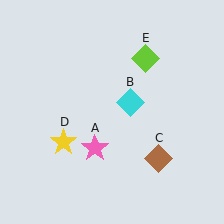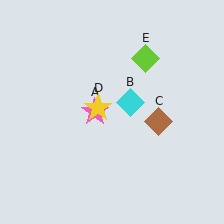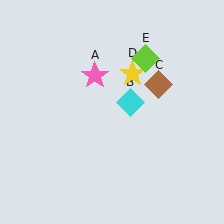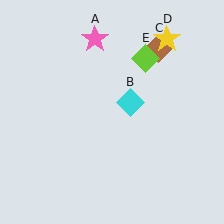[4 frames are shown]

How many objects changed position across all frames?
3 objects changed position: pink star (object A), brown diamond (object C), yellow star (object D).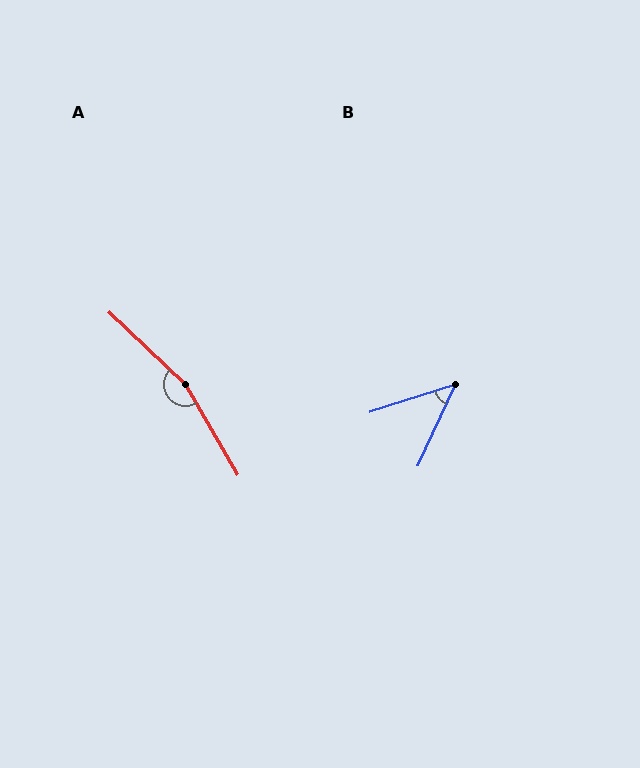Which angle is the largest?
A, at approximately 164 degrees.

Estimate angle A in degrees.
Approximately 164 degrees.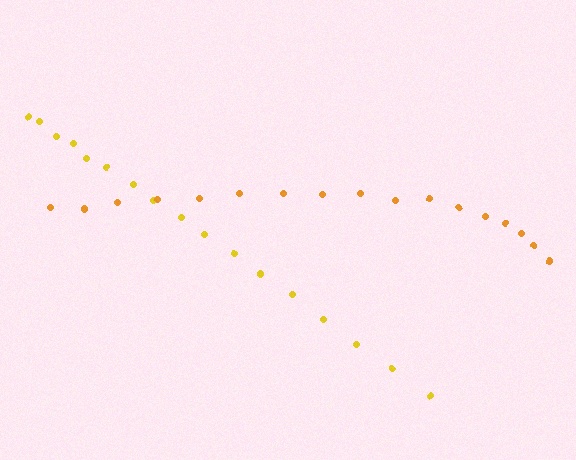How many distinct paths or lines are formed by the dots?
There are 2 distinct paths.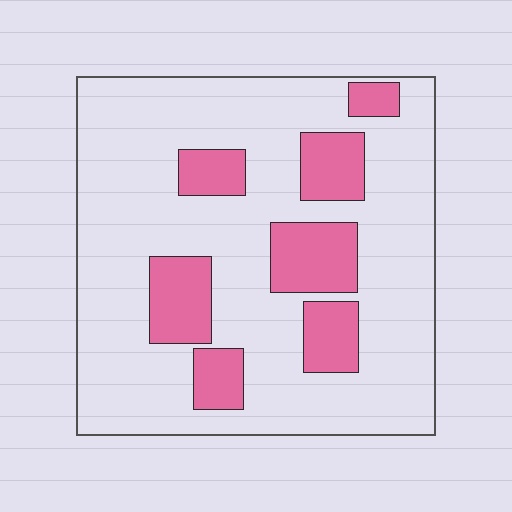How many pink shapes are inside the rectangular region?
7.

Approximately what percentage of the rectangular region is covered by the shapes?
Approximately 20%.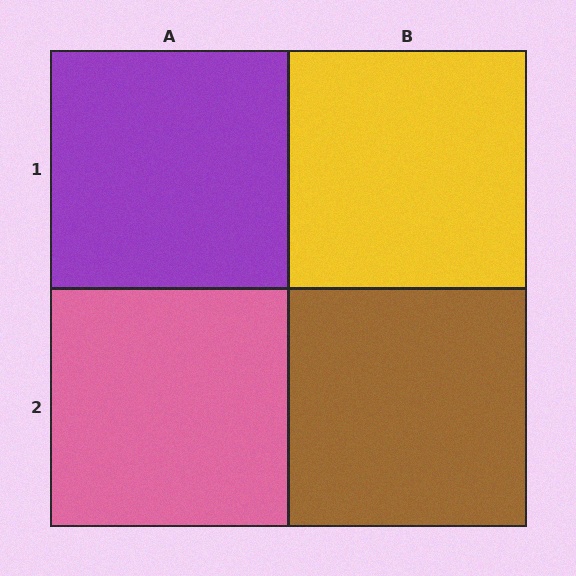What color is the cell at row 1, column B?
Yellow.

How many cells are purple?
1 cell is purple.